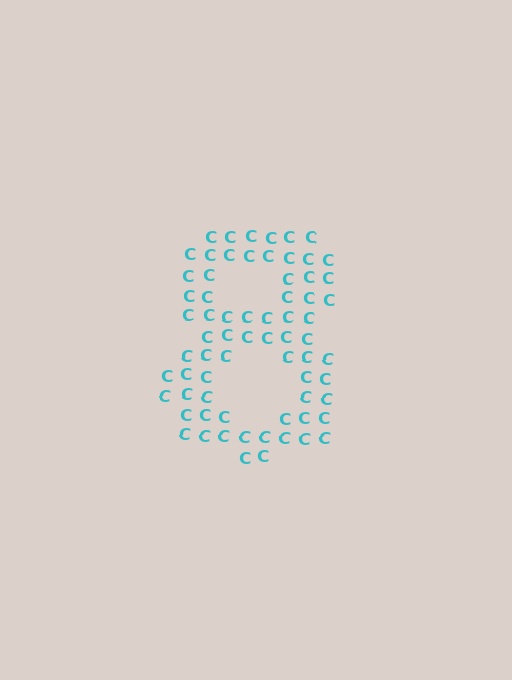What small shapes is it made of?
It is made of small letter C's.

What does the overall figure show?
The overall figure shows the digit 8.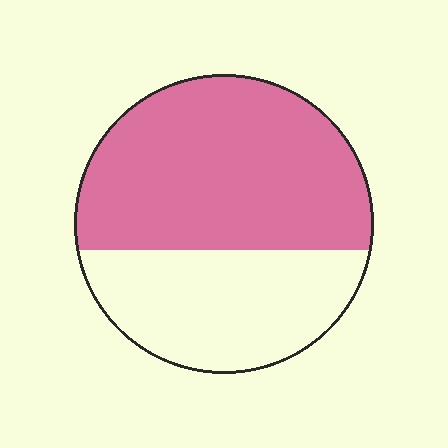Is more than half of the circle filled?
Yes.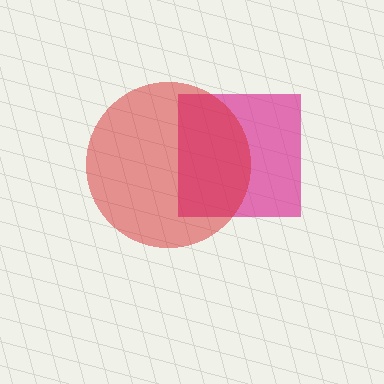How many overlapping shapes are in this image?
There are 2 overlapping shapes in the image.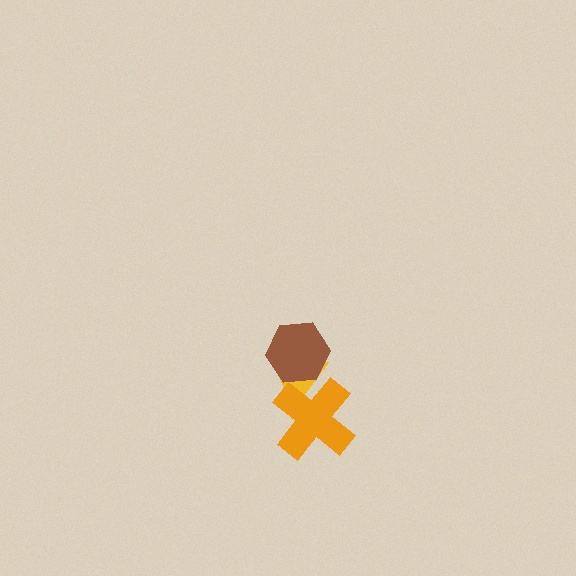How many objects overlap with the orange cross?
1 object overlaps with the orange cross.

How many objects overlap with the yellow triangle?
2 objects overlap with the yellow triangle.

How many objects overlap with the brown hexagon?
1 object overlaps with the brown hexagon.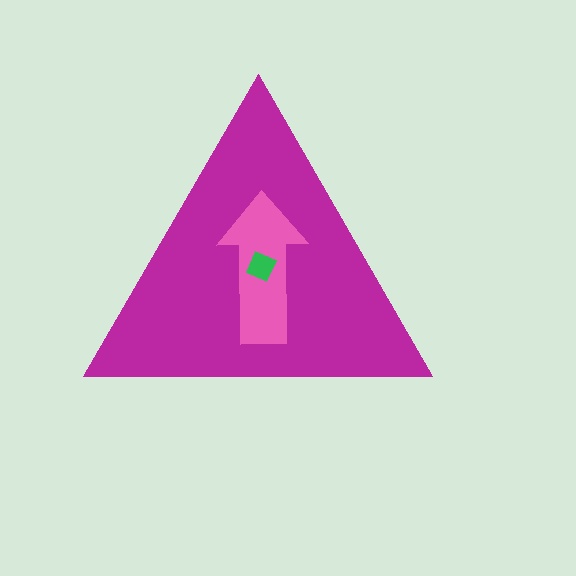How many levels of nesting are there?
3.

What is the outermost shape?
The magenta triangle.